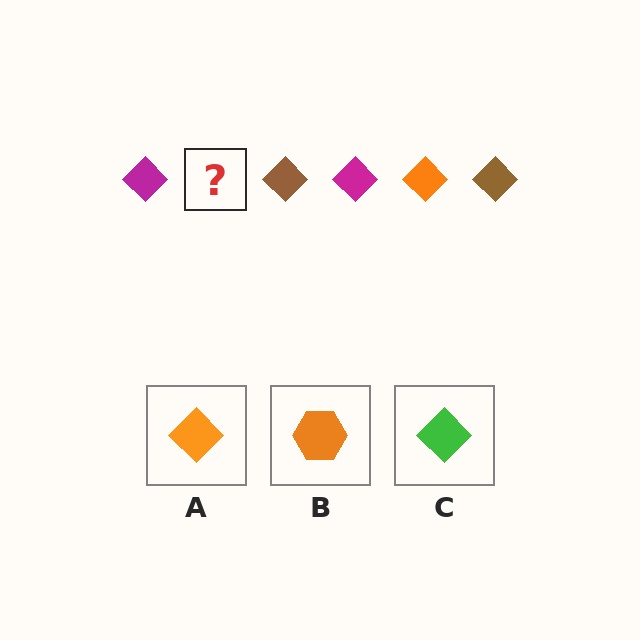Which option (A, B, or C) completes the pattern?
A.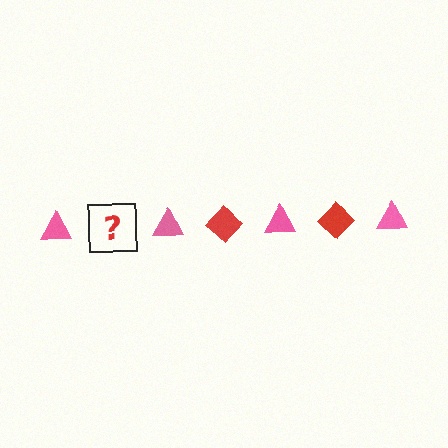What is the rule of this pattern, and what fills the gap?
The rule is that the pattern alternates between pink triangle and red diamond. The gap should be filled with a red diamond.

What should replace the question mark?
The question mark should be replaced with a red diamond.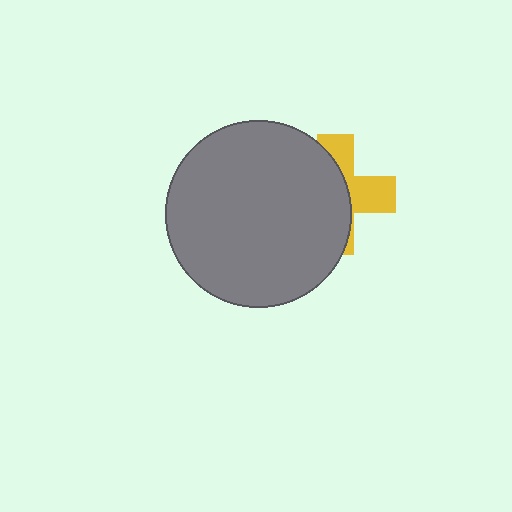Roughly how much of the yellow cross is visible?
A small part of it is visible (roughly 39%).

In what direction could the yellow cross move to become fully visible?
The yellow cross could move right. That would shift it out from behind the gray circle entirely.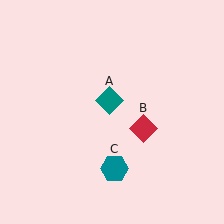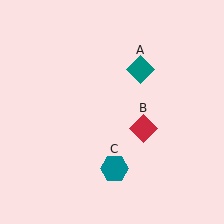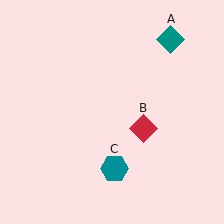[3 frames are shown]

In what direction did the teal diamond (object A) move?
The teal diamond (object A) moved up and to the right.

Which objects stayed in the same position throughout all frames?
Red diamond (object B) and teal hexagon (object C) remained stationary.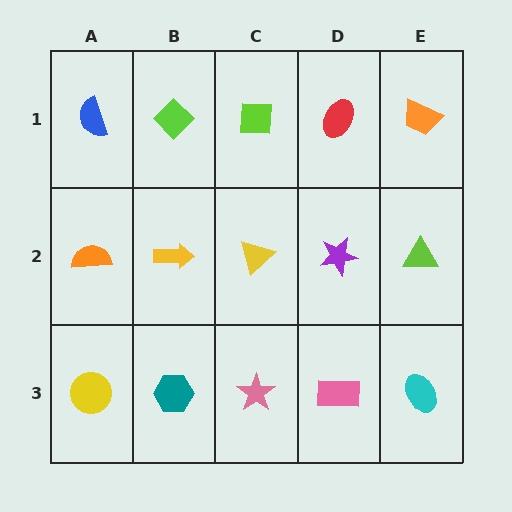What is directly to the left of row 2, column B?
An orange semicircle.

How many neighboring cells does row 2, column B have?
4.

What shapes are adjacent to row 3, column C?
A yellow triangle (row 2, column C), a teal hexagon (row 3, column B), a pink rectangle (row 3, column D).